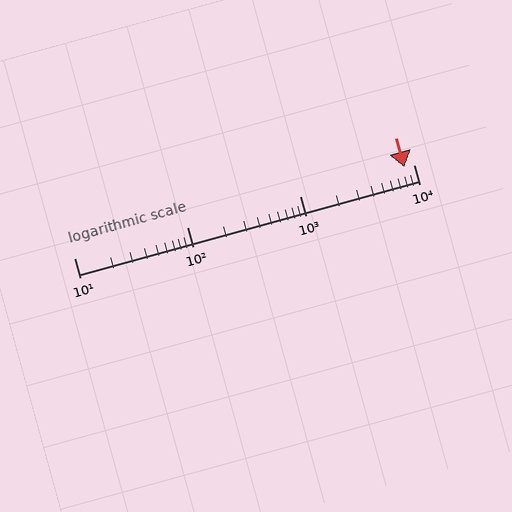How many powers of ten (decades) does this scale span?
The scale spans 3 decades, from 10 to 10000.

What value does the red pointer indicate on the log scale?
The pointer indicates approximately 8300.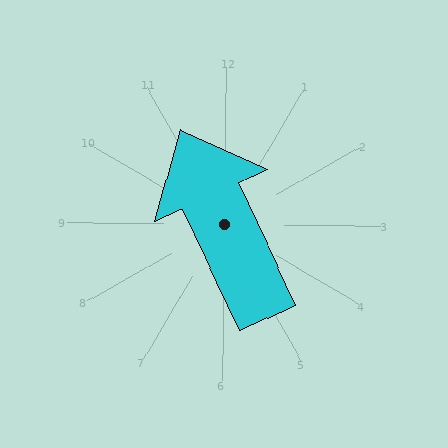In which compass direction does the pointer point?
Northwest.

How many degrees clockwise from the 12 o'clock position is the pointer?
Approximately 335 degrees.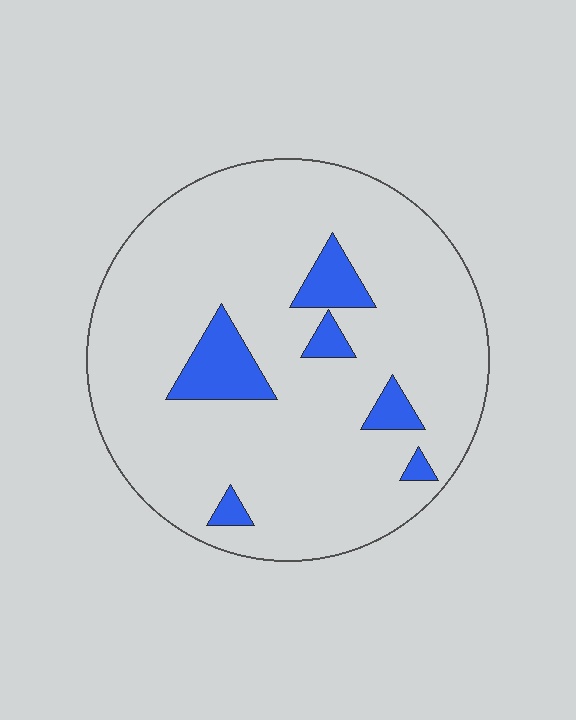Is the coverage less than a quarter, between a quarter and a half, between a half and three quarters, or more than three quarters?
Less than a quarter.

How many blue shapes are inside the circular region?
6.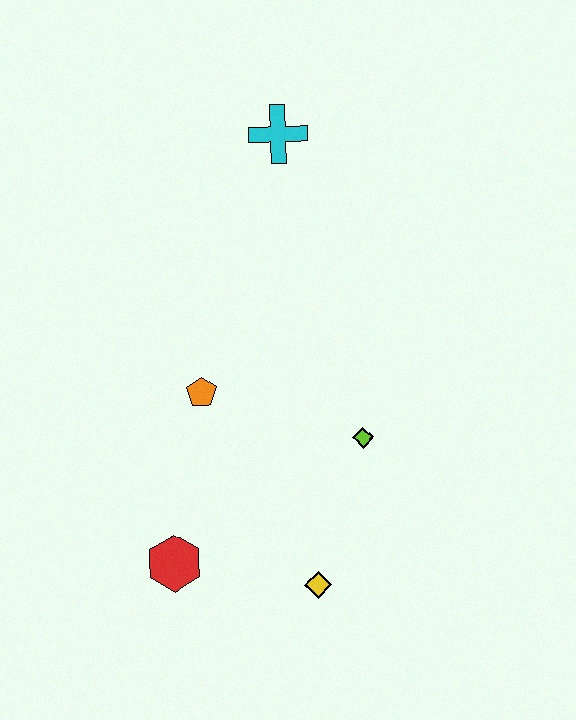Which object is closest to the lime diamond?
The yellow diamond is closest to the lime diamond.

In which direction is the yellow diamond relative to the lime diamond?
The yellow diamond is below the lime diamond.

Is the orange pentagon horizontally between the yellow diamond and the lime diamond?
No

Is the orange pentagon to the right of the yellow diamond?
No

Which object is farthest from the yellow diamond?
The cyan cross is farthest from the yellow diamond.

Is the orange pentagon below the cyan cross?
Yes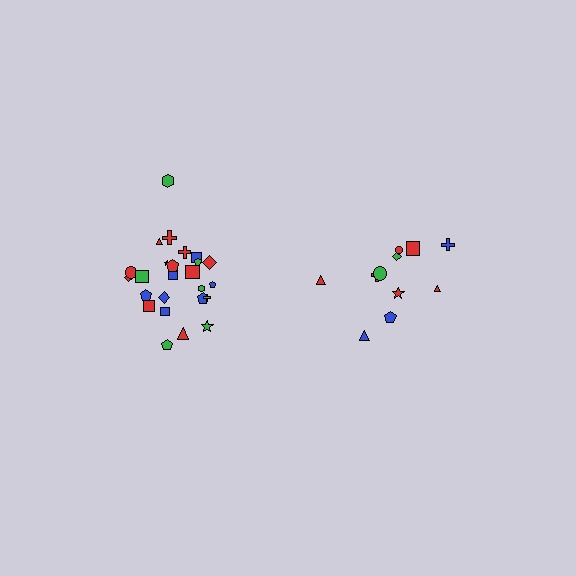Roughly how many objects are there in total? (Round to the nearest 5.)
Roughly 35 objects in total.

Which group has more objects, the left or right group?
The left group.